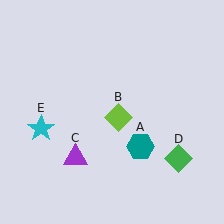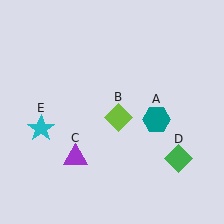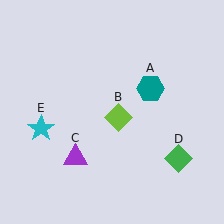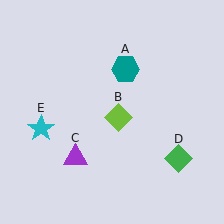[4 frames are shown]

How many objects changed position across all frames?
1 object changed position: teal hexagon (object A).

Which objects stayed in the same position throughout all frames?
Lime diamond (object B) and purple triangle (object C) and green diamond (object D) and cyan star (object E) remained stationary.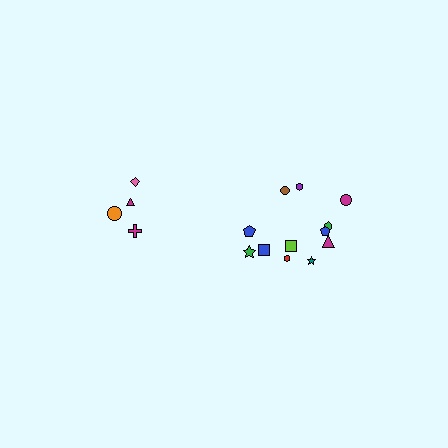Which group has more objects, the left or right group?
The right group.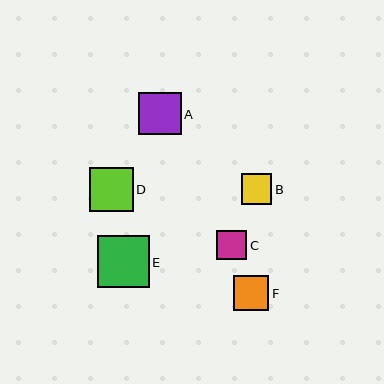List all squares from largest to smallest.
From largest to smallest: E, D, A, F, B, C.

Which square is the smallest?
Square C is the smallest with a size of approximately 30 pixels.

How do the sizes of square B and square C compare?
Square B and square C are approximately the same size.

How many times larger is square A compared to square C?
Square A is approximately 1.4 times the size of square C.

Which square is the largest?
Square E is the largest with a size of approximately 52 pixels.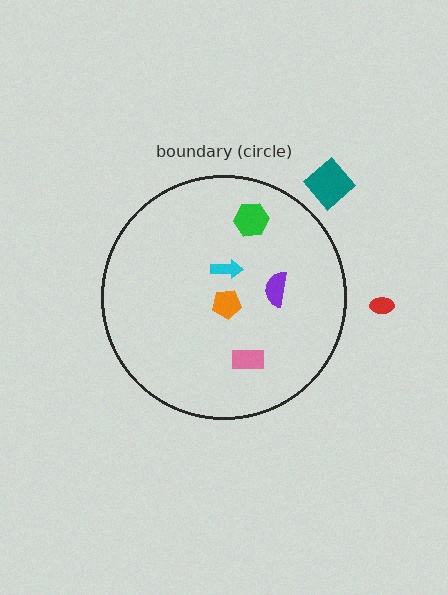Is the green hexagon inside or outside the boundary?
Inside.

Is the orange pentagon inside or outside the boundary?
Inside.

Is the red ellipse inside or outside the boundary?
Outside.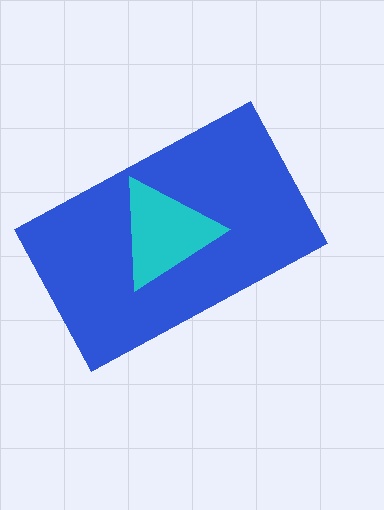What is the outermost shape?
The blue rectangle.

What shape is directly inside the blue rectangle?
The cyan triangle.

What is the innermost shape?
The cyan triangle.